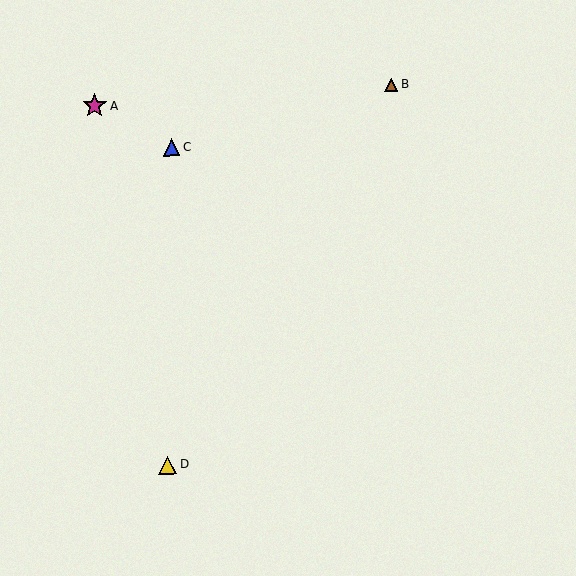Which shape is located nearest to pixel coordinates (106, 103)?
The magenta star (labeled A) at (95, 106) is nearest to that location.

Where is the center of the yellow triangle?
The center of the yellow triangle is at (167, 465).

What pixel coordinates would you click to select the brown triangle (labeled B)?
Click at (391, 84) to select the brown triangle B.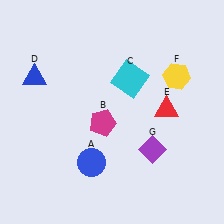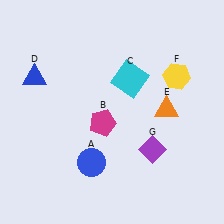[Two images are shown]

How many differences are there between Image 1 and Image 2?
There is 1 difference between the two images.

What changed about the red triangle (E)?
In Image 1, E is red. In Image 2, it changed to orange.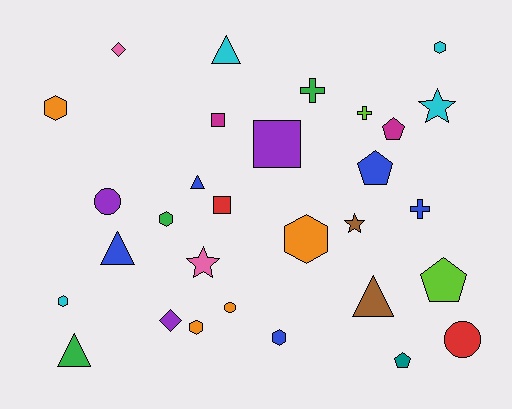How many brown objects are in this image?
There are 2 brown objects.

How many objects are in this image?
There are 30 objects.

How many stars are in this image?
There are 3 stars.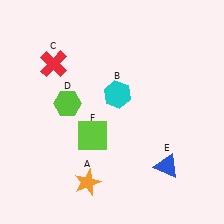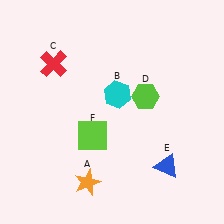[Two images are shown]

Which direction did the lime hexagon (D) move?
The lime hexagon (D) moved right.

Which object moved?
The lime hexagon (D) moved right.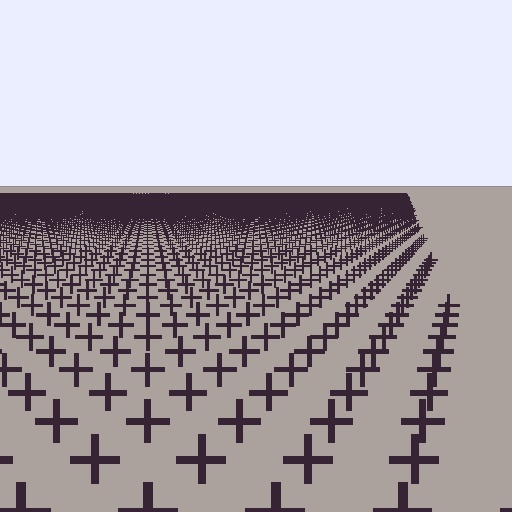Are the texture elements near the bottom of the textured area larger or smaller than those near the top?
Larger. Near the bottom, elements are closer to the viewer and appear at a bigger on-screen size.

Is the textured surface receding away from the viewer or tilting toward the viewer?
The surface is receding away from the viewer. Texture elements get smaller and denser toward the top.